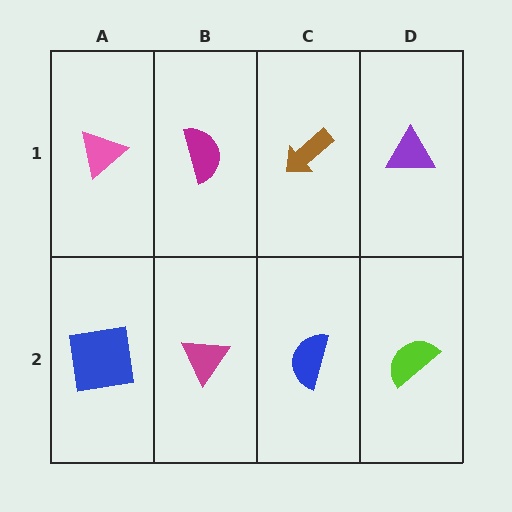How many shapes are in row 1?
4 shapes.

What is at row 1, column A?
A pink triangle.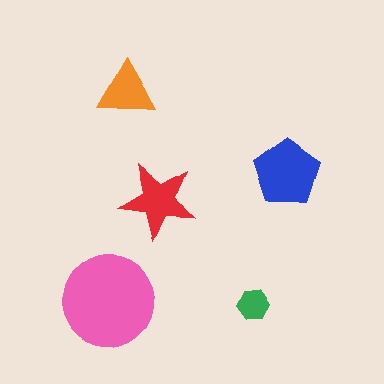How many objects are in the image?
There are 5 objects in the image.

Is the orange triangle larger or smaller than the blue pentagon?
Smaller.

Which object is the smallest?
The green hexagon.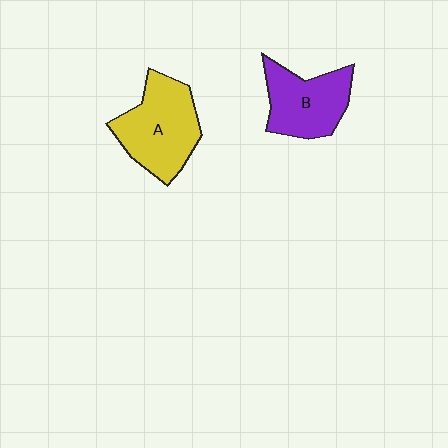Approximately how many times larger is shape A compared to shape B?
Approximately 1.2 times.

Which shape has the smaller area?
Shape B (purple).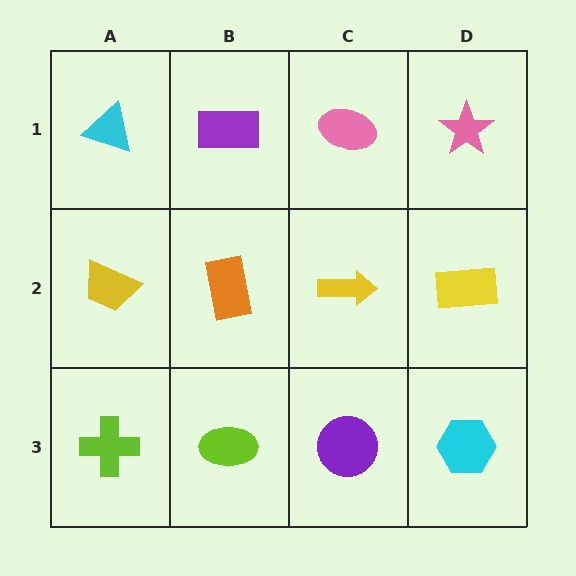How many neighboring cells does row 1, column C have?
3.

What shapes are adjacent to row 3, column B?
An orange rectangle (row 2, column B), a lime cross (row 3, column A), a purple circle (row 3, column C).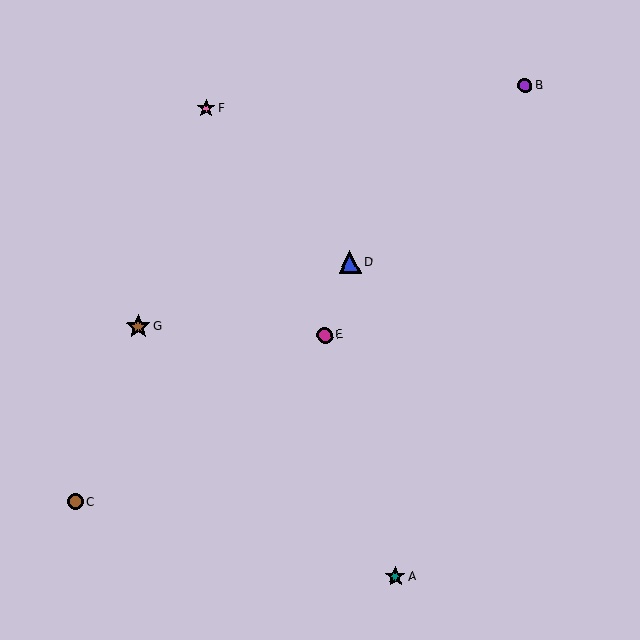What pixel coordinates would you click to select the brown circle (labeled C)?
Click at (76, 502) to select the brown circle C.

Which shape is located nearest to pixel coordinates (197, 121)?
The pink star (labeled F) at (206, 109) is nearest to that location.